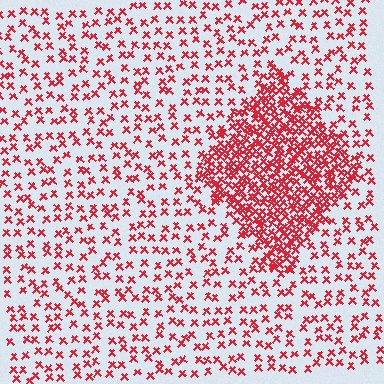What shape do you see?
I see a diamond.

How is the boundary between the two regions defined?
The boundary is defined by a change in element density (approximately 3.0x ratio). All elements are the same color, size, and shape.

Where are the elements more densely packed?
The elements are more densely packed inside the diamond boundary.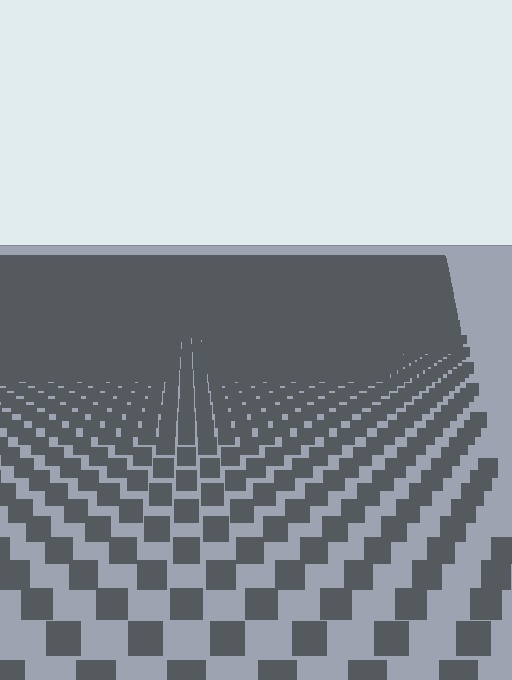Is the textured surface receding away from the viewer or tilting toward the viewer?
The surface is receding away from the viewer. Texture elements get smaller and denser toward the top.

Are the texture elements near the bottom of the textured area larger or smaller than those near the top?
Larger. Near the bottom, elements are closer to the viewer and appear at a bigger on-screen size.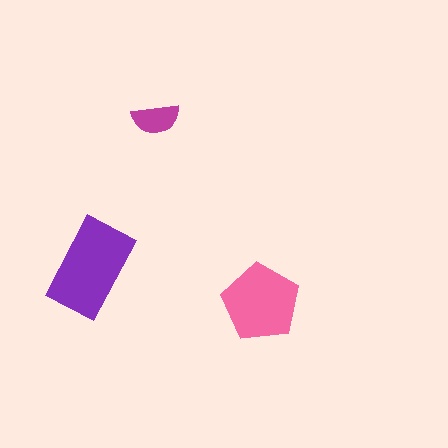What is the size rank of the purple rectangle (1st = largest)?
1st.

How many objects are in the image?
There are 3 objects in the image.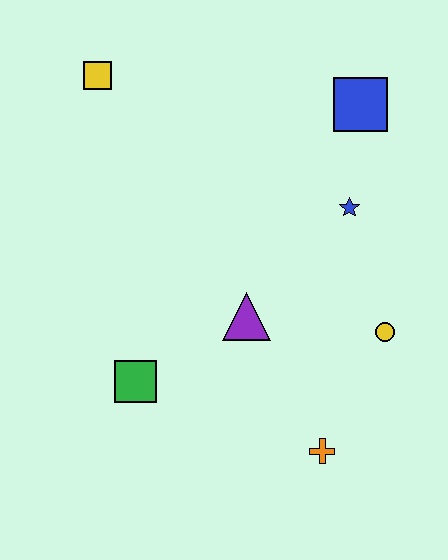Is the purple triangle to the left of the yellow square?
No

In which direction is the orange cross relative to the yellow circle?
The orange cross is below the yellow circle.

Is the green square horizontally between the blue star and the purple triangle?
No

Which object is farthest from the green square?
The blue square is farthest from the green square.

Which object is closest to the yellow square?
The blue square is closest to the yellow square.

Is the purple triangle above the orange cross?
Yes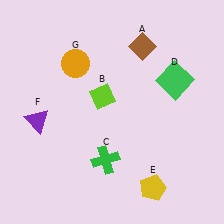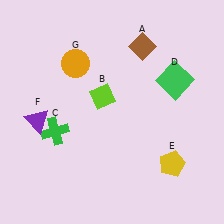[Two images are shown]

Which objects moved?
The objects that moved are: the green cross (C), the yellow pentagon (E).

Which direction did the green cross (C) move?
The green cross (C) moved left.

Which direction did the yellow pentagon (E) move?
The yellow pentagon (E) moved up.